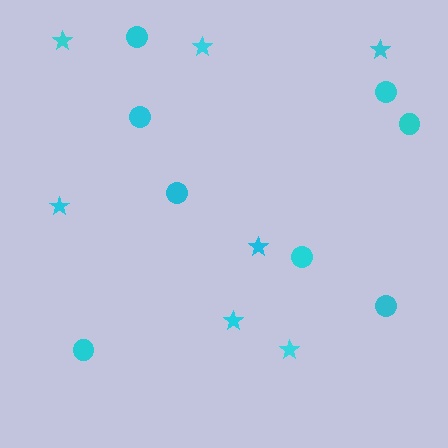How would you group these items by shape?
There are 2 groups: one group of circles (8) and one group of stars (7).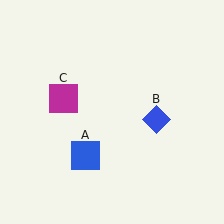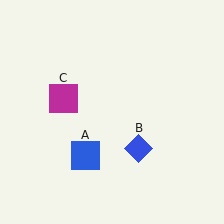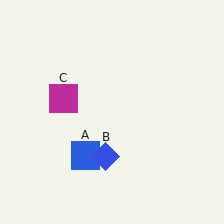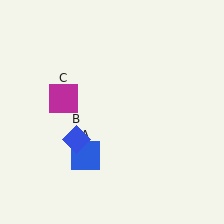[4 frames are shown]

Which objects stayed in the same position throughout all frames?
Blue square (object A) and magenta square (object C) remained stationary.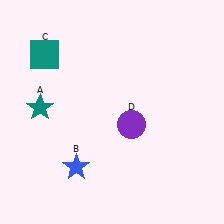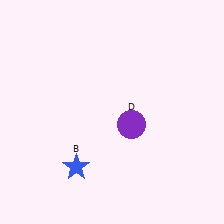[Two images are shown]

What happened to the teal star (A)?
The teal star (A) was removed in Image 2. It was in the top-left area of Image 1.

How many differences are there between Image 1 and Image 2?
There are 2 differences between the two images.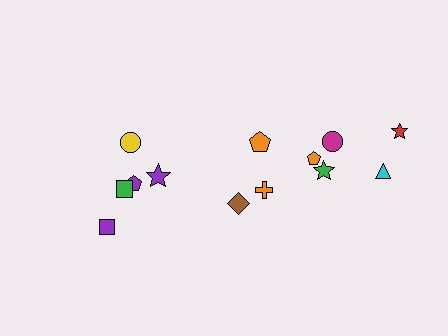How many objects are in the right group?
There are 8 objects.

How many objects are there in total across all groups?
There are 13 objects.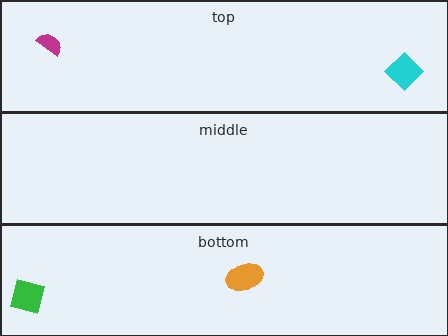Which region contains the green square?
The bottom region.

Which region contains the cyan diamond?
The top region.